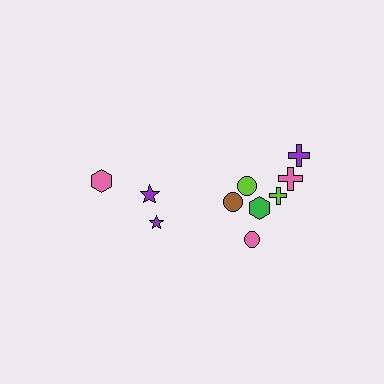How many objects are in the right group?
There are 7 objects.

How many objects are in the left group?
There are 3 objects.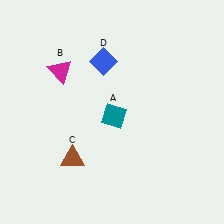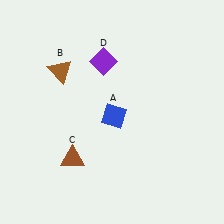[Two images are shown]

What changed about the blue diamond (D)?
In Image 1, D is blue. In Image 2, it changed to purple.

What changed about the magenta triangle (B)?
In Image 1, B is magenta. In Image 2, it changed to brown.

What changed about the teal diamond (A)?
In Image 1, A is teal. In Image 2, it changed to blue.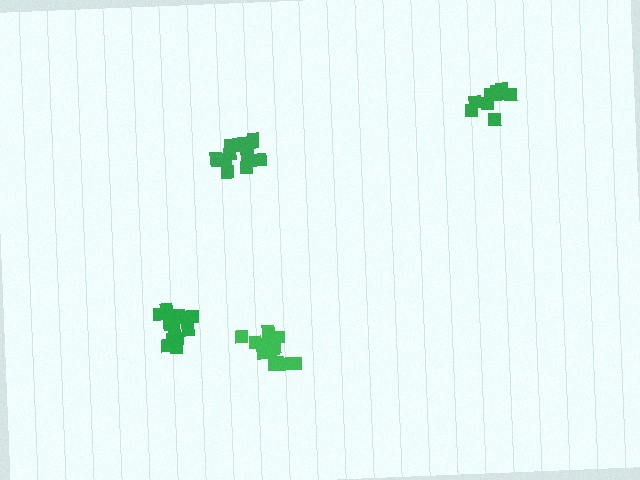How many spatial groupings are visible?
There are 4 spatial groupings.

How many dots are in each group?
Group 1: 10 dots, Group 2: 16 dots, Group 3: 15 dots, Group 4: 16 dots (57 total).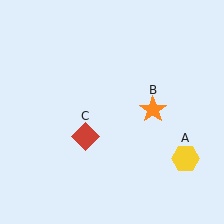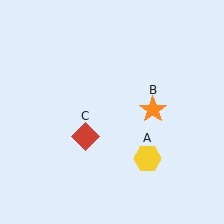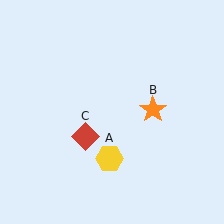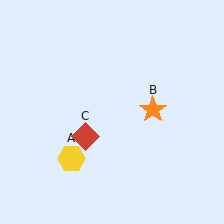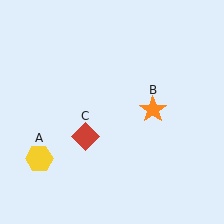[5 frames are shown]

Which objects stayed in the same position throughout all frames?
Orange star (object B) and red diamond (object C) remained stationary.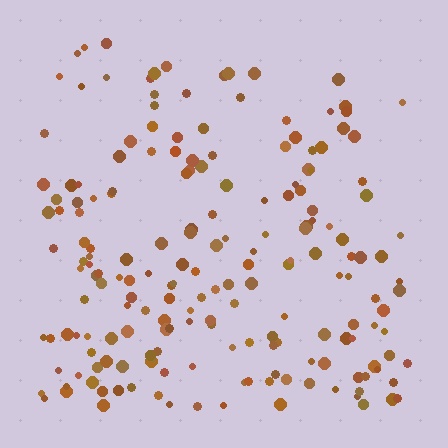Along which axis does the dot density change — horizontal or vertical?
Vertical.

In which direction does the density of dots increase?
From top to bottom, with the bottom side densest.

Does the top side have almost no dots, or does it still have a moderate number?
Still a moderate number, just noticeably fewer than the bottom.